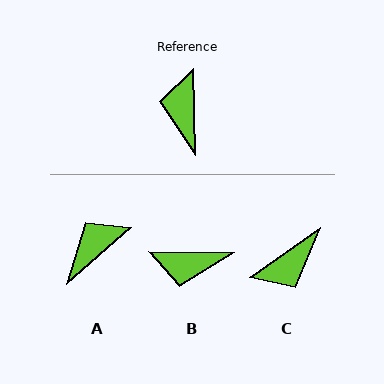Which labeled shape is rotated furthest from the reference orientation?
C, about 125 degrees away.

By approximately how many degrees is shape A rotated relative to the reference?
Approximately 50 degrees clockwise.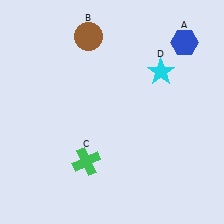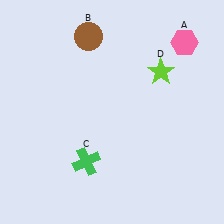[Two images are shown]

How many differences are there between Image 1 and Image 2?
There are 2 differences between the two images.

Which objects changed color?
A changed from blue to pink. D changed from cyan to lime.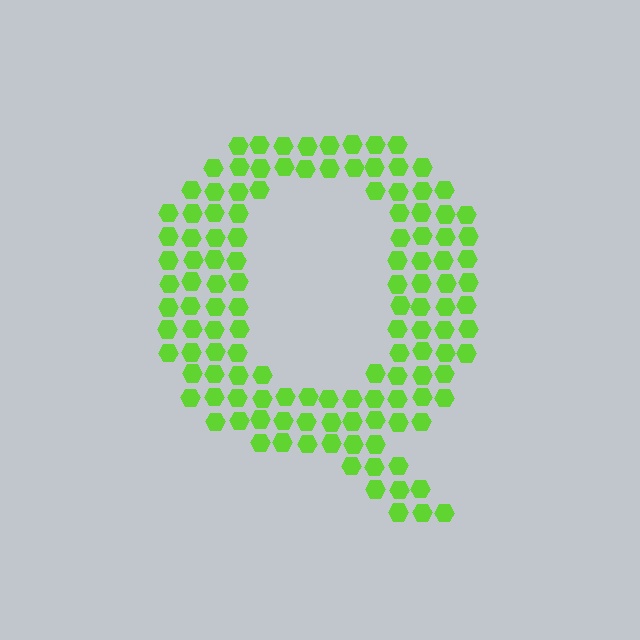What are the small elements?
The small elements are hexagons.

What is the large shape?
The large shape is the letter Q.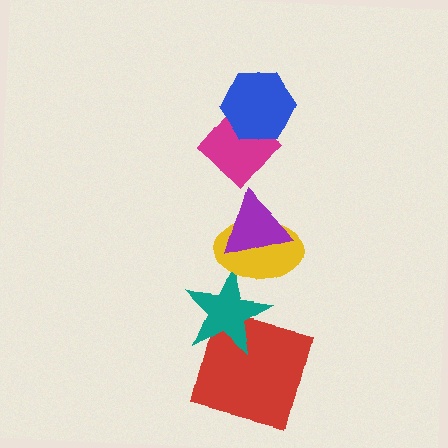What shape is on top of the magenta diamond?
The blue hexagon is on top of the magenta diamond.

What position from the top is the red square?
The red square is 6th from the top.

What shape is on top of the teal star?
The yellow ellipse is on top of the teal star.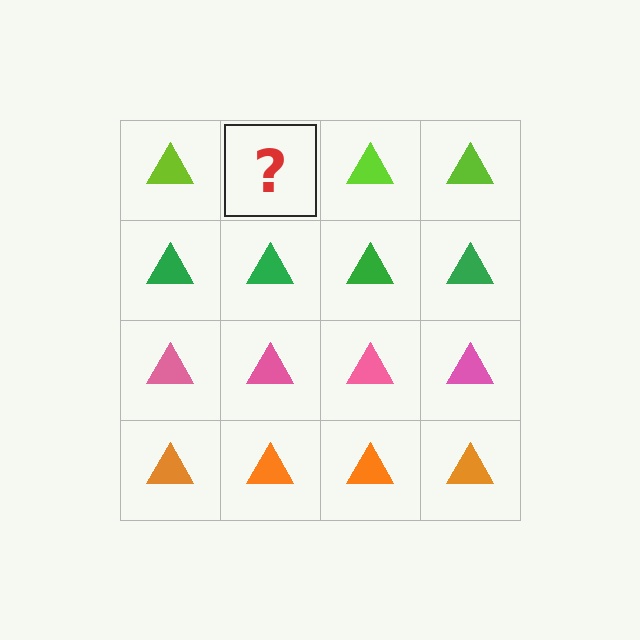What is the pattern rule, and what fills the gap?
The rule is that each row has a consistent color. The gap should be filled with a lime triangle.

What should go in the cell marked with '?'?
The missing cell should contain a lime triangle.